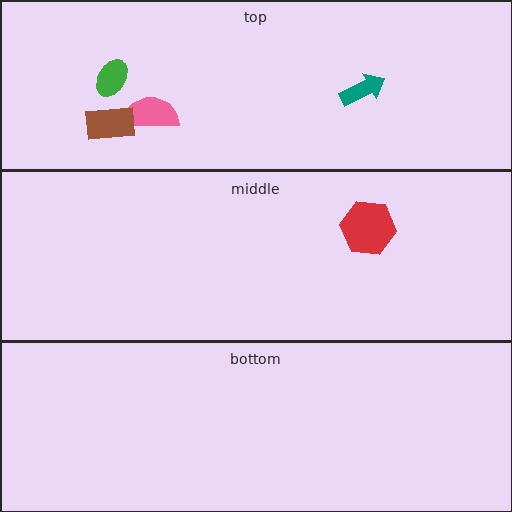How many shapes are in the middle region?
1.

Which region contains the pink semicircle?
The top region.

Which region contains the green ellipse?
The top region.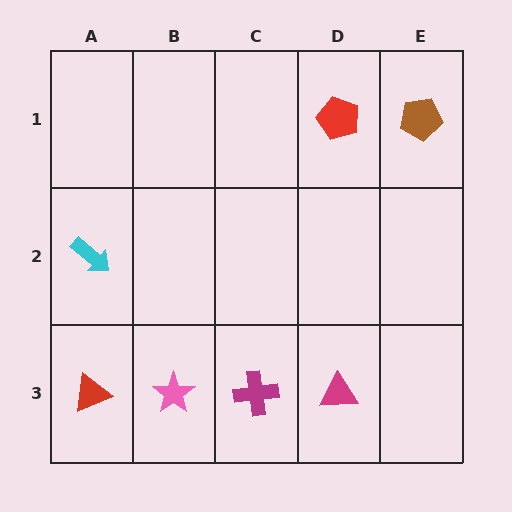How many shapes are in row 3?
4 shapes.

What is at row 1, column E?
A brown pentagon.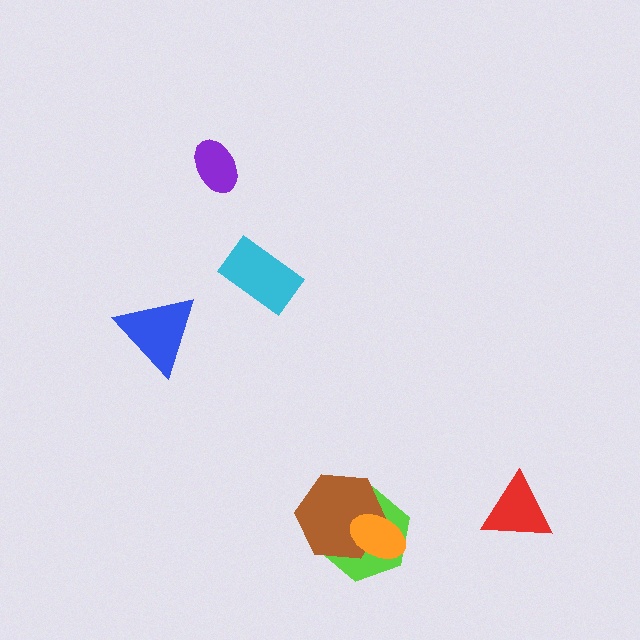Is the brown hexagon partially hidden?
Yes, it is partially covered by another shape.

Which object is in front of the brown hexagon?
The orange ellipse is in front of the brown hexagon.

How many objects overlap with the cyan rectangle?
0 objects overlap with the cyan rectangle.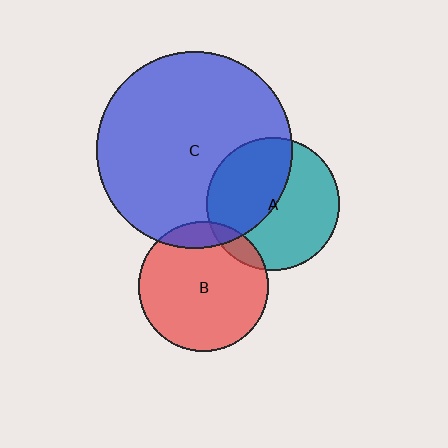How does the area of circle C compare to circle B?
Approximately 2.3 times.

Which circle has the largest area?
Circle C (blue).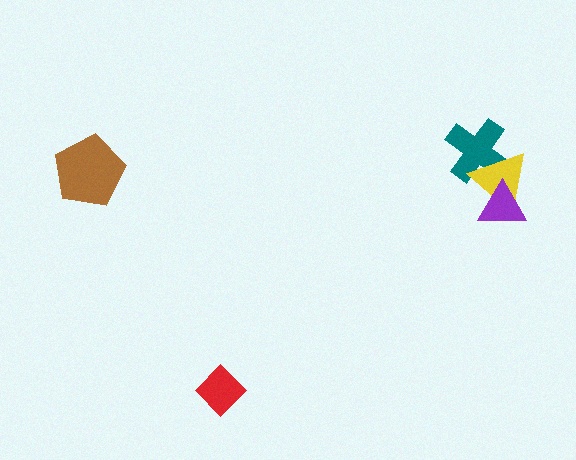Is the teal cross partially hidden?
Yes, it is partially covered by another shape.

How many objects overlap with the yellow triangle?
2 objects overlap with the yellow triangle.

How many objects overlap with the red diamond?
0 objects overlap with the red diamond.